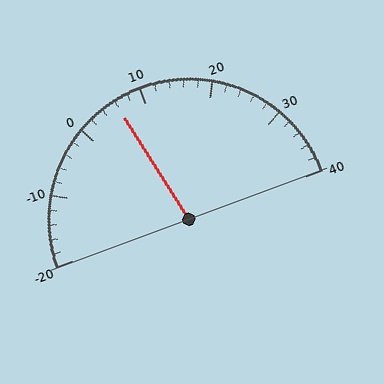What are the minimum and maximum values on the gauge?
The gauge ranges from -20 to 40.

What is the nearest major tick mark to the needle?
The nearest major tick mark is 10.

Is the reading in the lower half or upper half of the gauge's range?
The reading is in the lower half of the range (-20 to 40).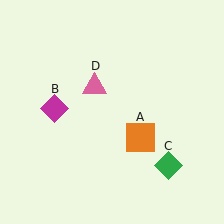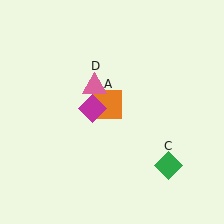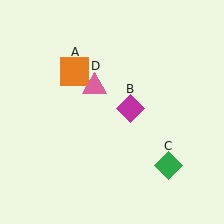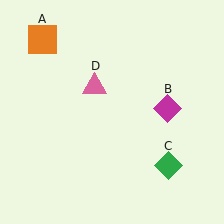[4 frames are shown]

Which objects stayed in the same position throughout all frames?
Green diamond (object C) and pink triangle (object D) remained stationary.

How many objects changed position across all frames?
2 objects changed position: orange square (object A), magenta diamond (object B).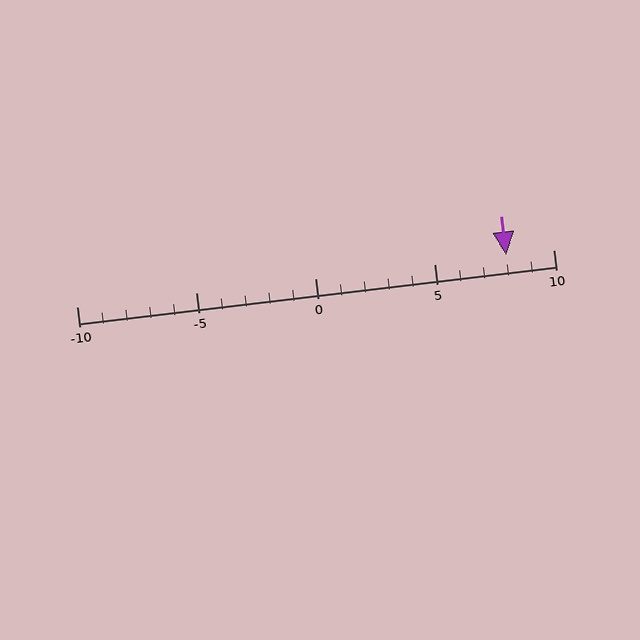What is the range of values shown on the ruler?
The ruler shows values from -10 to 10.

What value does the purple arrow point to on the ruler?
The purple arrow points to approximately 8.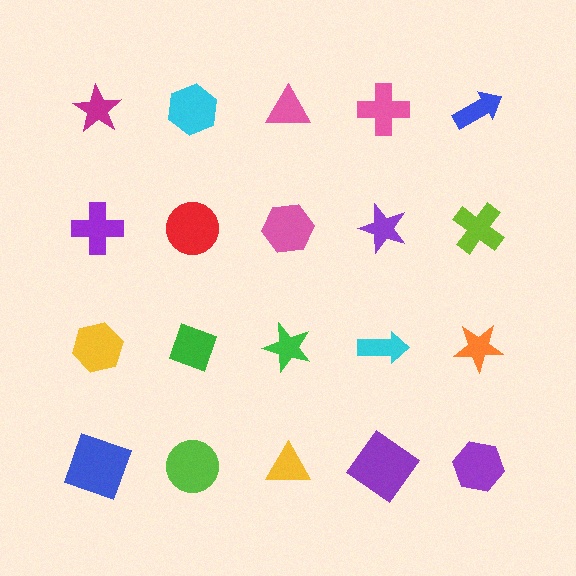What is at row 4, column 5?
A purple hexagon.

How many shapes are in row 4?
5 shapes.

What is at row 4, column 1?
A blue square.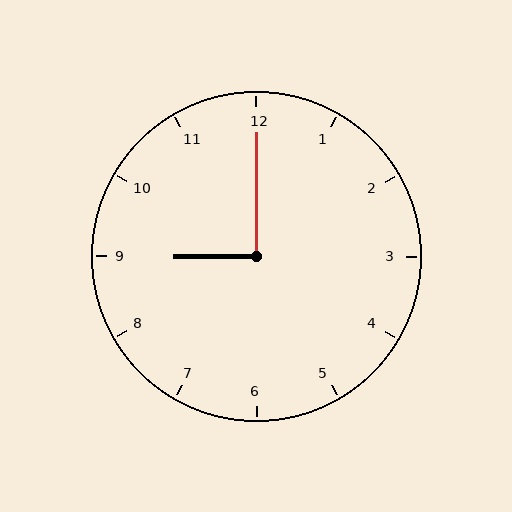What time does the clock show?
9:00.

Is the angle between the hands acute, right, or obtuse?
It is right.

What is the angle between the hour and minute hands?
Approximately 90 degrees.